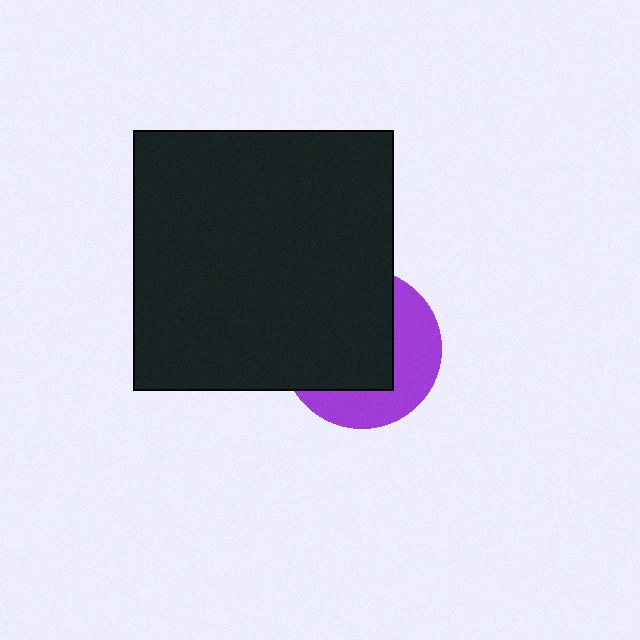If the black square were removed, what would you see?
You would see the complete purple circle.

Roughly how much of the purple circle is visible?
A small part of it is visible (roughly 40%).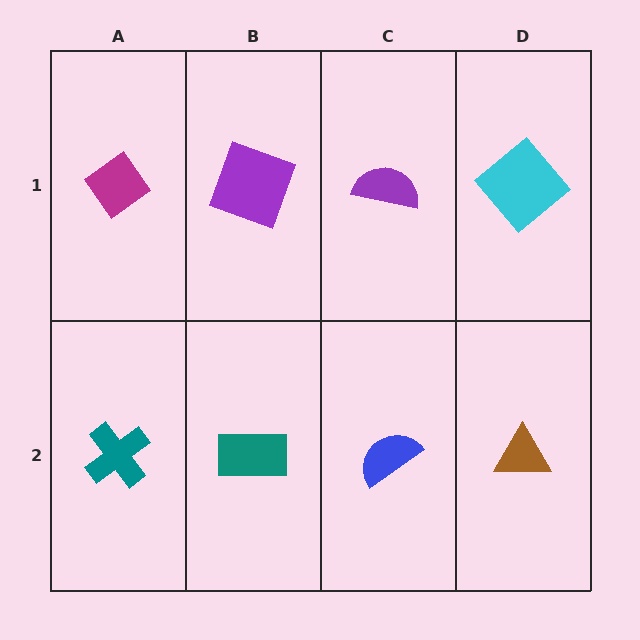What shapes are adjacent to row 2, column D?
A cyan diamond (row 1, column D), a blue semicircle (row 2, column C).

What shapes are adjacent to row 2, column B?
A purple square (row 1, column B), a teal cross (row 2, column A), a blue semicircle (row 2, column C).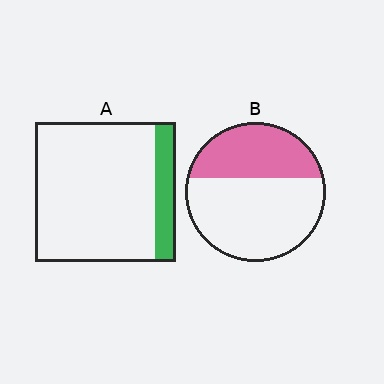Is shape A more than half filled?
No.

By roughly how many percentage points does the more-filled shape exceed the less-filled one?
By roughly 20 percentage points (B over A).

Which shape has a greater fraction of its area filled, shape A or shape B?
Shape B.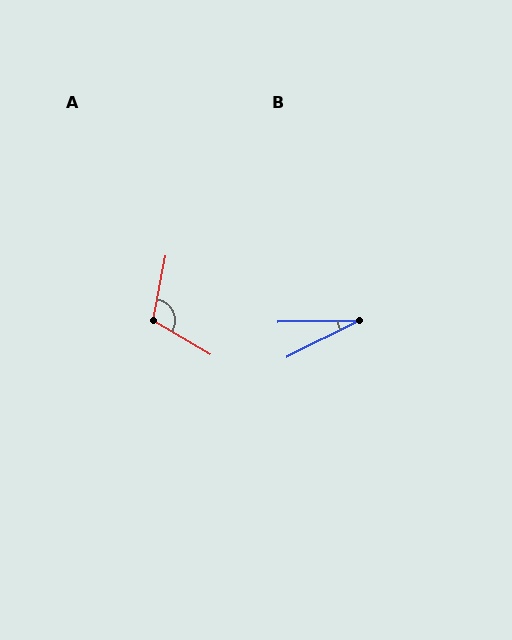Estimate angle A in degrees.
Approximately 109 degrees.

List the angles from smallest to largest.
B (26°), A (109°).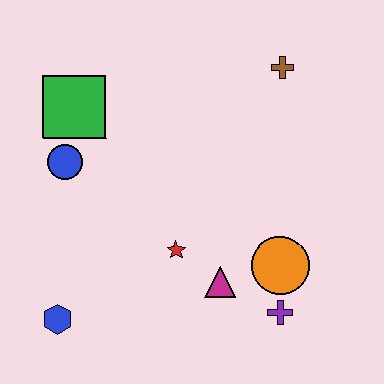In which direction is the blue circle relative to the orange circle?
The blue circle is to the left of the orange circle.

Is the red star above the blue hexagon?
Yes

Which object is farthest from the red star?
The brown cross is farthest from the red star.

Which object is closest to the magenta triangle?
The red star is closest to the magenta triangle.